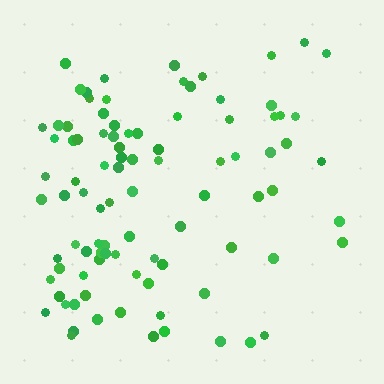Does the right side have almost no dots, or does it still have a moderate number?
Still a moderate number, just noticeably fewer than the left.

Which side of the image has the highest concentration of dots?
The left.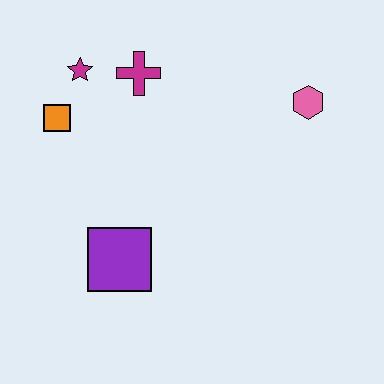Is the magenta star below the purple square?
No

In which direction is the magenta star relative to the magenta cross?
The magenta star is to the left of the magenta cross.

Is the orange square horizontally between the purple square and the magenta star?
No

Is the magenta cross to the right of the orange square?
Yes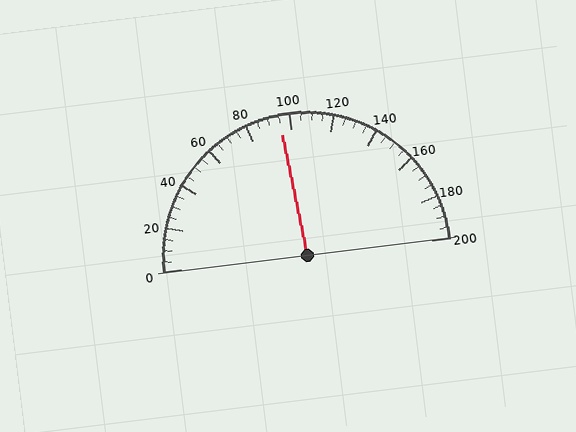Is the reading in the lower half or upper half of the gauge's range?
The reading is in the lower half of the range (0 to 200).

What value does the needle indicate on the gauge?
The needle indicates approximately 95.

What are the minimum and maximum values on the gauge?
The gauge ranges from 0 to 200.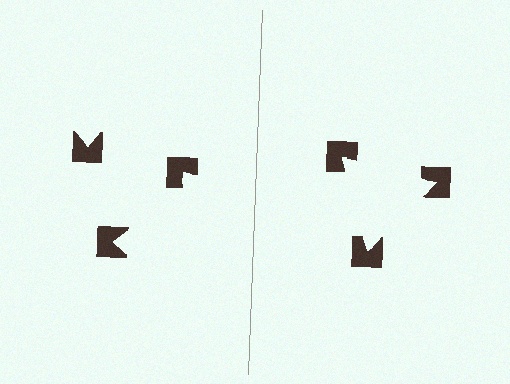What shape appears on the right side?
An illusory triangle.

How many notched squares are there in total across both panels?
6 — 3 on each side.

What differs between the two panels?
The notched squares are positioned identically on both sides; only the wedge orientations differ. On the right they align to a triangle; on the left they are misaligned.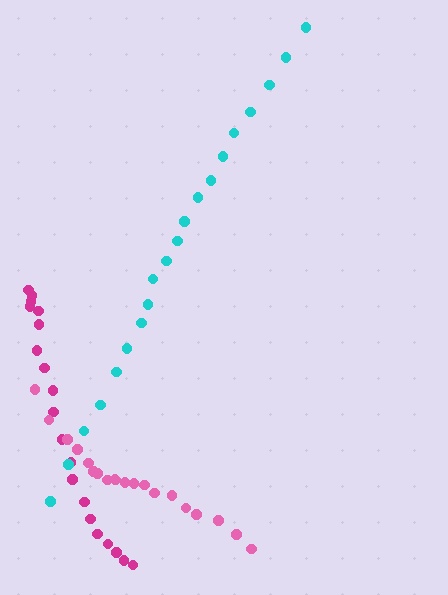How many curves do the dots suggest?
There are 3 distinct paths.